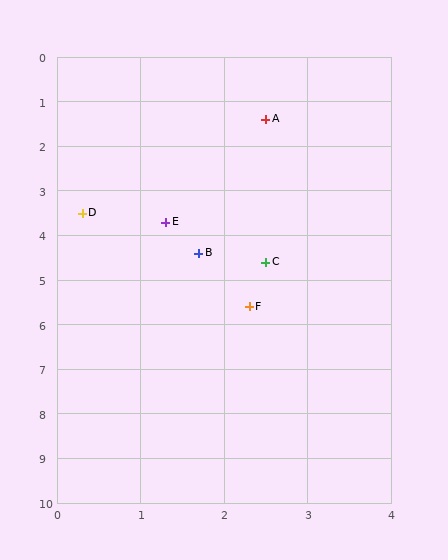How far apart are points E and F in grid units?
Points E and F are about 2.1 grid units apart.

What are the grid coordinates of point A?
Point A is at approximately (2.5, 1.4).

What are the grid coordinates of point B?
Point B is at approximately (1.7, 4.4).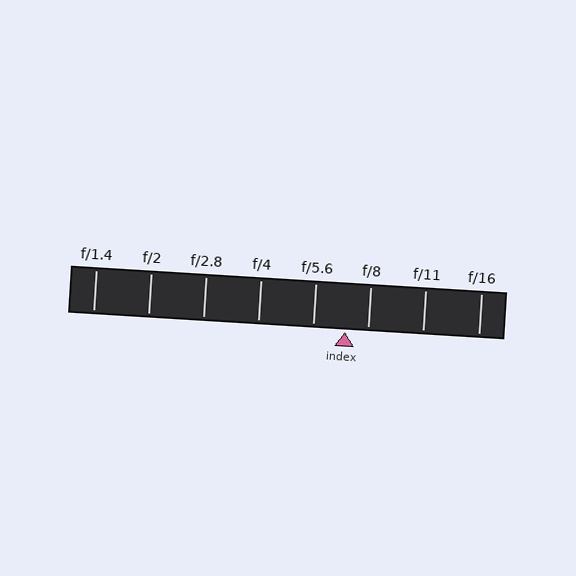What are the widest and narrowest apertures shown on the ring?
The widest aperture shown is f/1.4 and the narrowest is f/16.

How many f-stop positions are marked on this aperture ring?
There are 8 f-stop positions marked.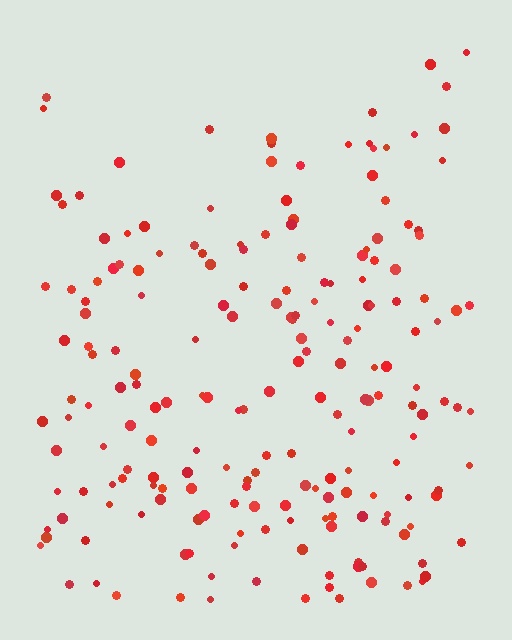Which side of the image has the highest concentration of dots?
The bottom.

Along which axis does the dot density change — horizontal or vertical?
Vertical.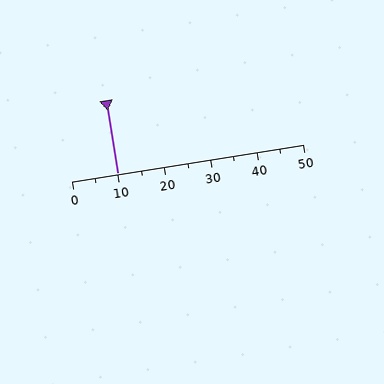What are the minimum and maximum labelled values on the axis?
The axis runs from 0 to 50.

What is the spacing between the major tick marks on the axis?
The major ticks are spaced 10 apart.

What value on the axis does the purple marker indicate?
The marker indicates approximately 10.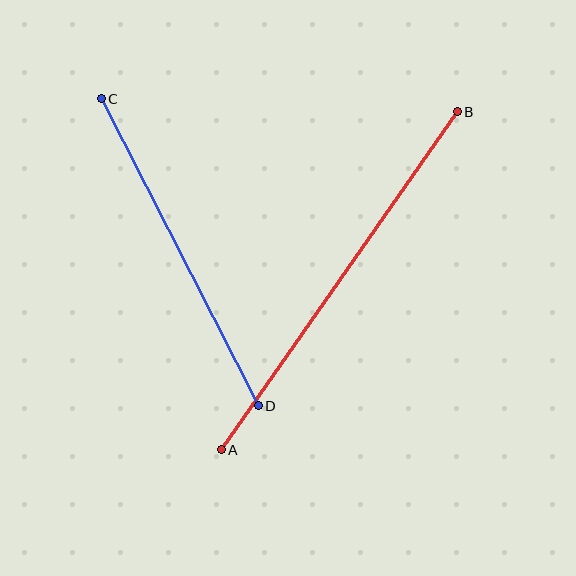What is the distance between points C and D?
The distance is approximately 345 pixels.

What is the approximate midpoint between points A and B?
The midpoint is at approximately (339, 281) pixels.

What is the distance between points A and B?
The distance is approximately 412 pixels.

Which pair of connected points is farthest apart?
Points A and B are farthest apart.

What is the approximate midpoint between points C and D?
The midpoint is at approximately (180, 252) pixels.